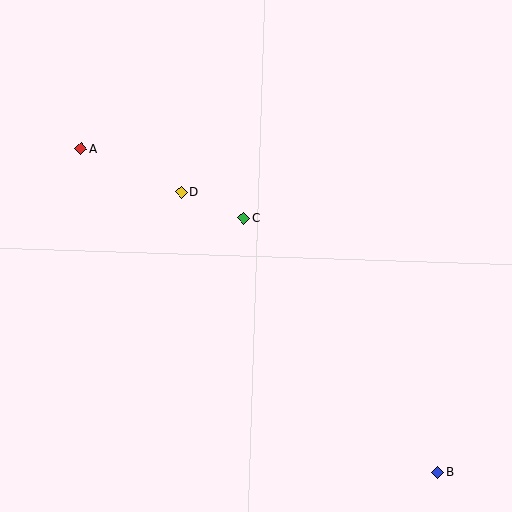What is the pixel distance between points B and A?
The distance between B and A is 482 pixels.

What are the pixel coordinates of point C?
Point C is at (244, 218).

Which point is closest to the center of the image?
Point C at (244, 218) is closest to the center.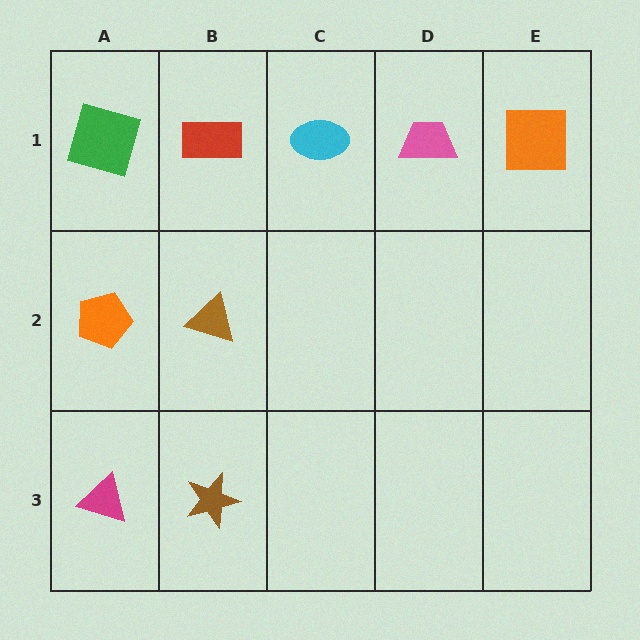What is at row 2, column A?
An orange pentagon.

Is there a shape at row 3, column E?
No, that cell is empty.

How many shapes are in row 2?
2 shapes.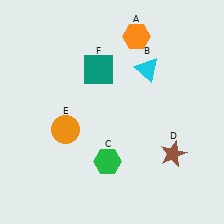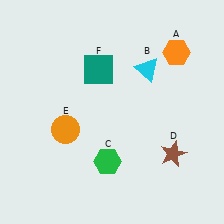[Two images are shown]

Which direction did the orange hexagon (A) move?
The orange hexagon (A) moved right.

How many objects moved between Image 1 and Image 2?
1 object moved between the two images.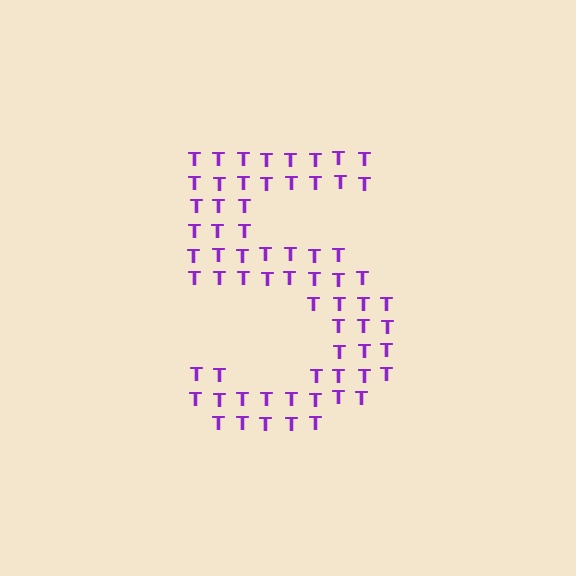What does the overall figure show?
The overall figure shows the digit 5.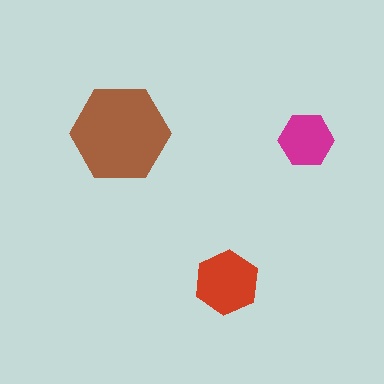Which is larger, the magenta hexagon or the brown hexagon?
The brown one.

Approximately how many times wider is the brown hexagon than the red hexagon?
About 1.5 times wider.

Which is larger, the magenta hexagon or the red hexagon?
The red one.